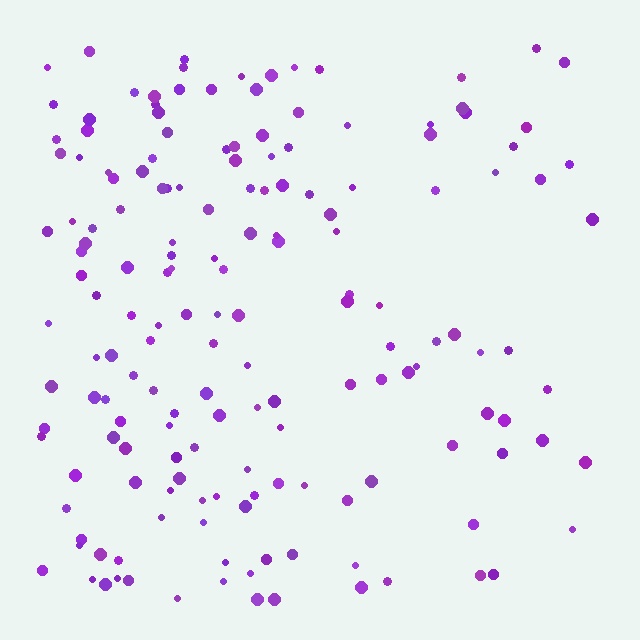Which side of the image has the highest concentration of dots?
The left.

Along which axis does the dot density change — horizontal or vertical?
Horizontal.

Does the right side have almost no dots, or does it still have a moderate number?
Still a moderate number, just noticeably fewer than the left.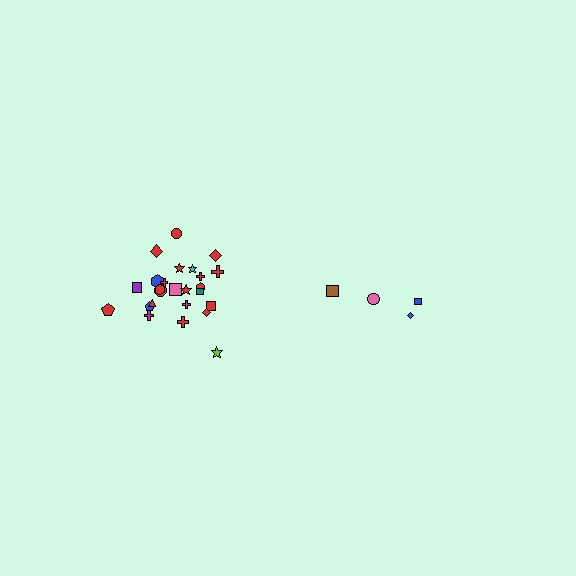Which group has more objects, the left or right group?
The left group.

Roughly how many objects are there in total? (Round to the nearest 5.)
Roughly 30 objects in total.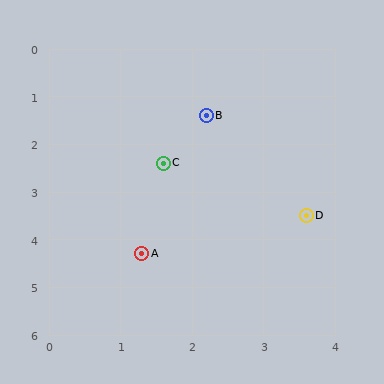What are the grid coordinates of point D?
Point D is at approximately (3.6, 3.5).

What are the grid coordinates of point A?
Point A is at approximately (1.3, 4.3).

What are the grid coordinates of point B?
Point B is at approximately (2.2, 1.4).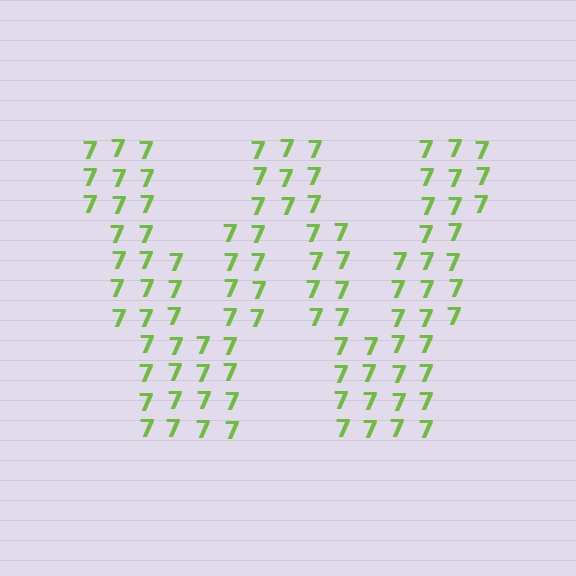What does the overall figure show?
The overall figure shows the letter W.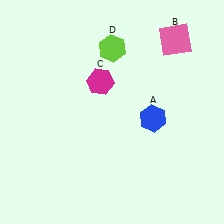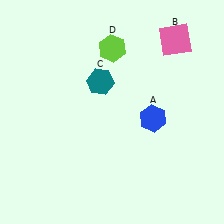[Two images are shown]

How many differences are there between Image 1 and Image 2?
There is 1 difference between the two images.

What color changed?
The hexagon (C) changed from magenta in Image 1 to teal in Image 2.